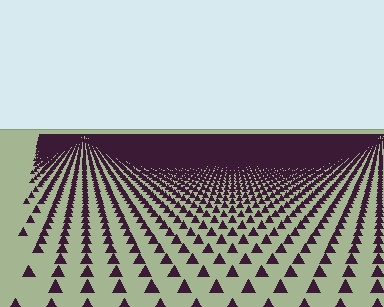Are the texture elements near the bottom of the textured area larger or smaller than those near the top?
Larger. Near the bottom, elements are closer to the viewer and appear at a bigger on-screen size.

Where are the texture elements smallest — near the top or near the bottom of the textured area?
Near the top.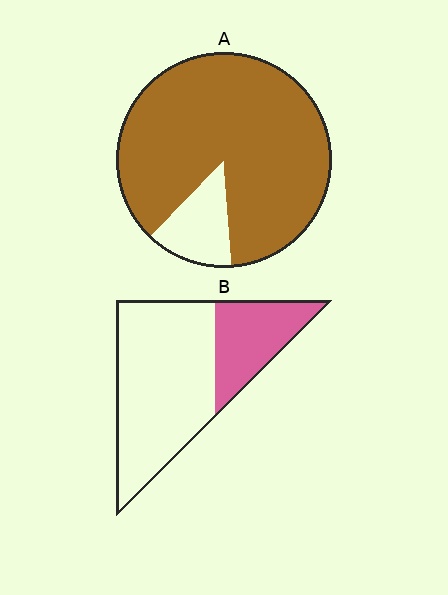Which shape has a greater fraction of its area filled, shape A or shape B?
Shape A.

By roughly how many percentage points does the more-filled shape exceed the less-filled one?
By roughly 55 percentage points (A over B).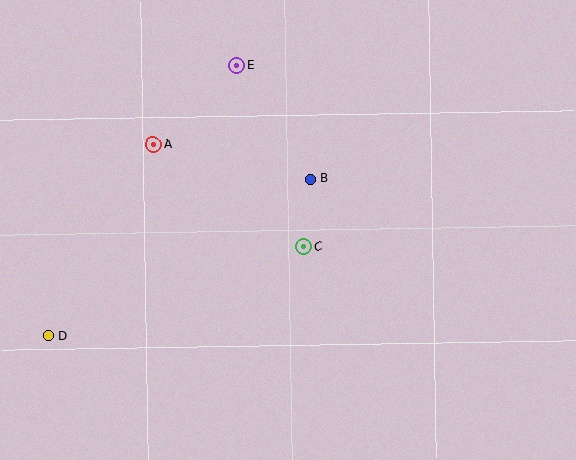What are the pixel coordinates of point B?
Point B is at (310, 179).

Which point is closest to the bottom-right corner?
Point C is closest to the bottom-right corner.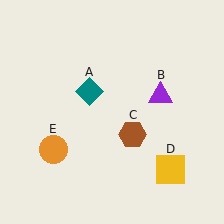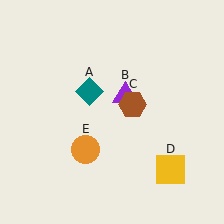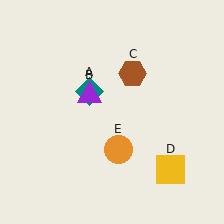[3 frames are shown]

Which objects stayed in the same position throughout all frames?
Teal diamond (object A) and yellow square (object D) remained stationary.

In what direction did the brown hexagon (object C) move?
The brown hexagon (object C) moved up.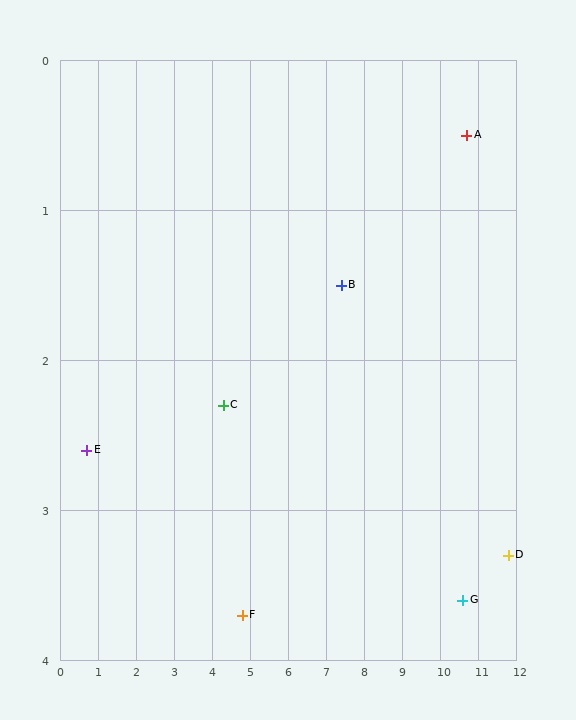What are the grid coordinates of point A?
Point A is at approximately (10.7, 0.5).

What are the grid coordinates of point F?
Point F is at approximately (4.8, 3.7).